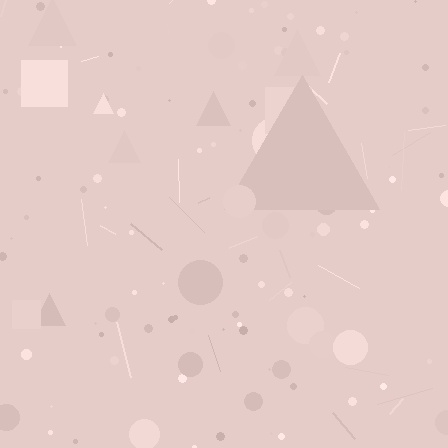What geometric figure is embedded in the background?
A triangle is embedded in the background.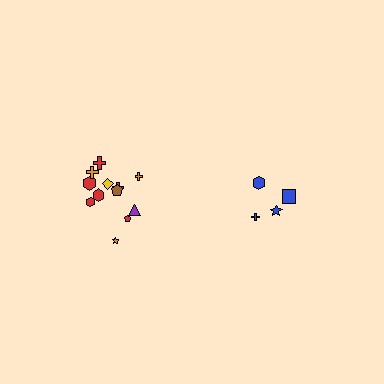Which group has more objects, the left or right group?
The left group.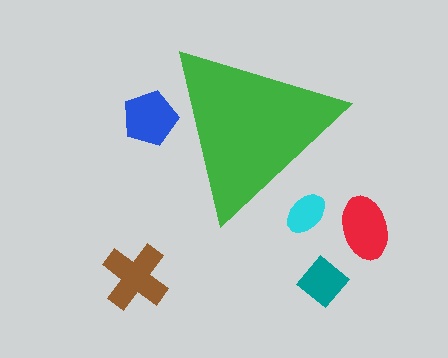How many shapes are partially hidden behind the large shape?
2 shapes are partially hidden.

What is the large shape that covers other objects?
A green triangle.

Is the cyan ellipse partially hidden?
Yes, the cyan ellipse is partially hidden behind the green triangle.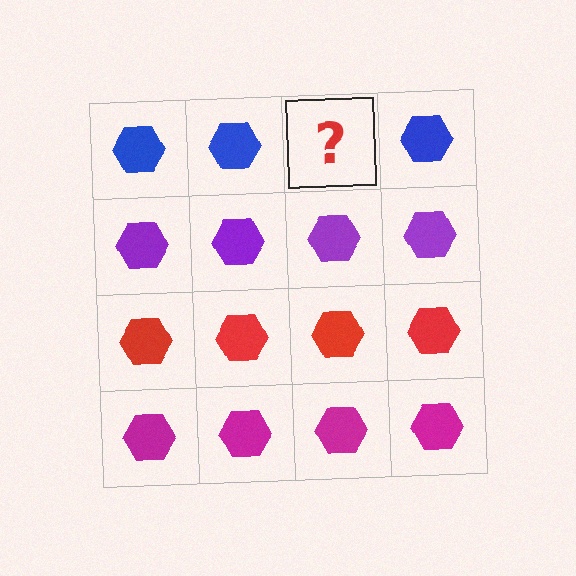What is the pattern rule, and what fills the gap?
The rule is that each row has a consistent color. The gap should be filled with a blue hexagon.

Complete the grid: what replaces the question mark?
The question mark should be replaced with a blue hexagon.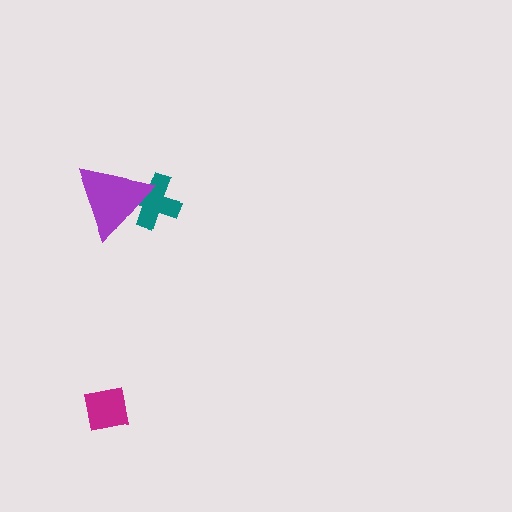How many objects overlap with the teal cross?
1 object overlaps with the teal cross.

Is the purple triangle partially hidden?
No, no other shape covers it.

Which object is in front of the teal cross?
The purple triangle is in front of the teal cross.